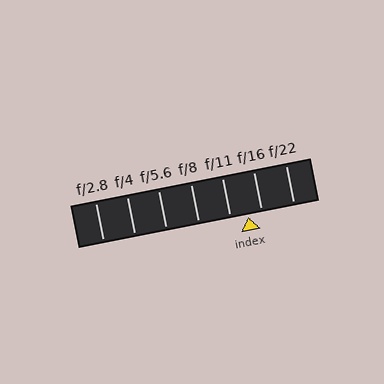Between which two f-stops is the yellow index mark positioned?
The index mark is between f/11 and f/16.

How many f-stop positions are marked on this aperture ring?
There are 7 f-stop positions marked.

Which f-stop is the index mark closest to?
The index mark is closest to f/16.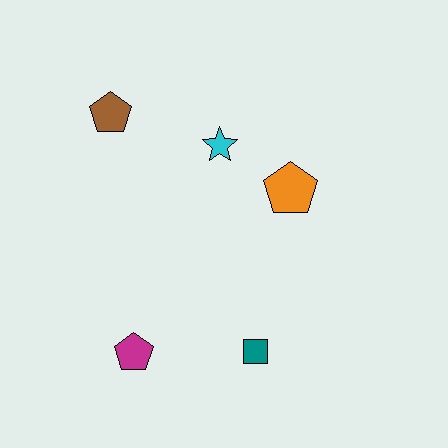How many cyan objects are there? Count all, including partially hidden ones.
There is 1 cyan object.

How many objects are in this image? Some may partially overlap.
There are 5 objects.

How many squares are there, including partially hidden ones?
There is 1 square.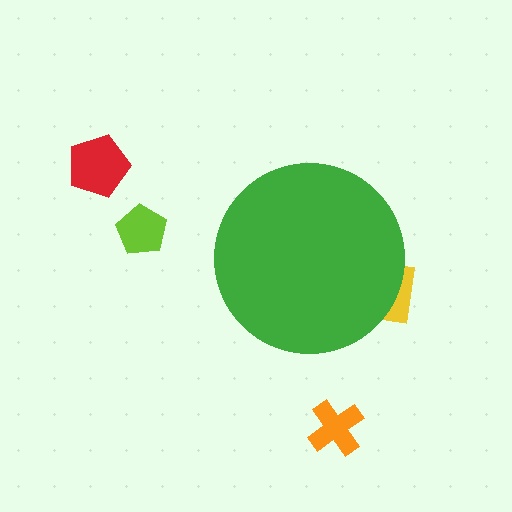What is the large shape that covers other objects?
A green circle.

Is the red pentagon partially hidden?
No, the red pentagon is fully visible.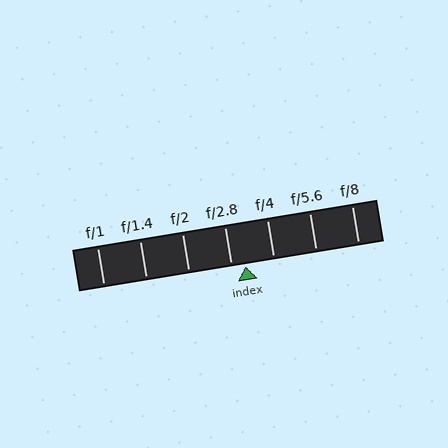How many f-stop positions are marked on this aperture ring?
There are 7 f-stop positions marked.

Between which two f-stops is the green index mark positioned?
The index mark is between f/2.8 and f/4.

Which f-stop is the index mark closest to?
The index mark is closest to f/2.8.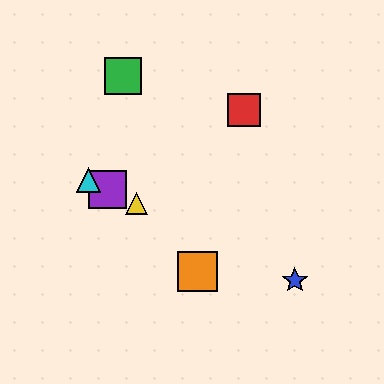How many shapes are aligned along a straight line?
4 shapes (the blue star, the yellow triangle, the purple square, the cyan triangle) are aligned along a straight line.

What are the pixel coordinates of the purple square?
The purple square is at (107, 189).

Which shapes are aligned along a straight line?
The blue star, the yellow triangle, the purple square, the cyan triangle are aligned along a straight line.